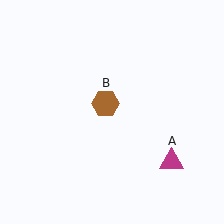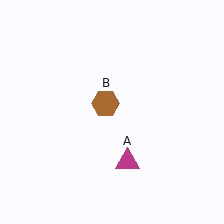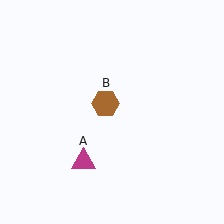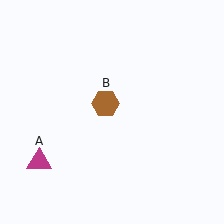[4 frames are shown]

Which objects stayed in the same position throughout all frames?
Brown hexagon (object B) remained stationary.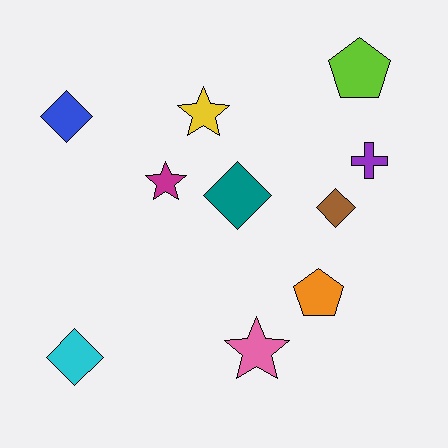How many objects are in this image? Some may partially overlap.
There are 10 objects.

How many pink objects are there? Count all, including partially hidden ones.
There is 1 pink object.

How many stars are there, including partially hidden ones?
There are 3 stars.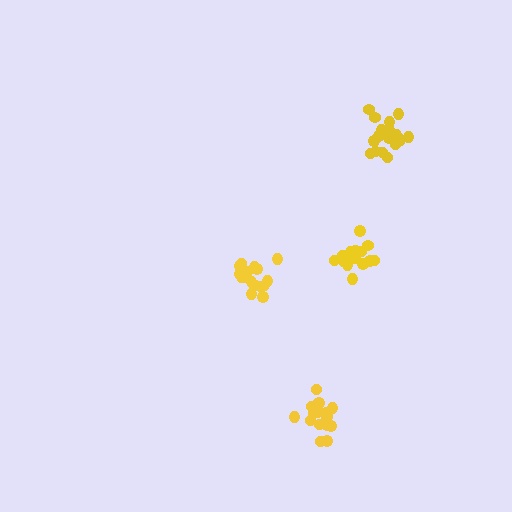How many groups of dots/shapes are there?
There are 4 groups.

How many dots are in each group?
Group 1: 17 dots, Group 2: 18 dots, Group 3: 16 dots, Group 4: 16 dots (67 total).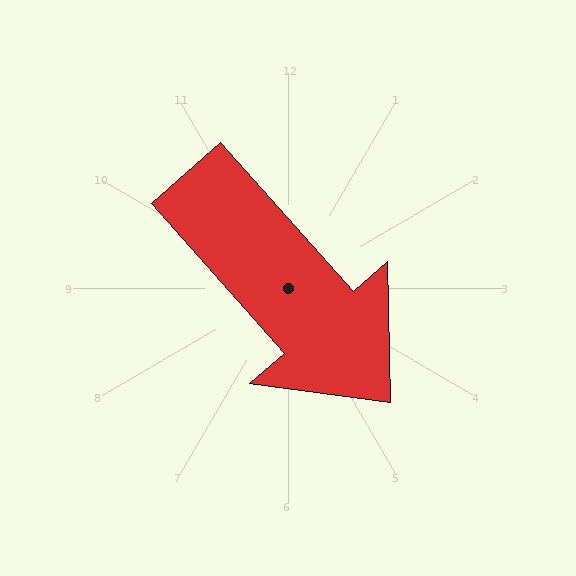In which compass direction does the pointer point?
Southeast.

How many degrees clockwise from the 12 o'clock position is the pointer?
Approximately 138 degrees.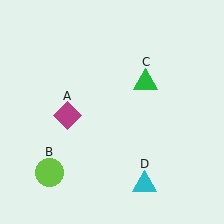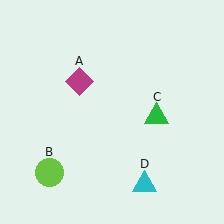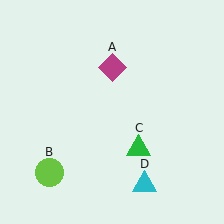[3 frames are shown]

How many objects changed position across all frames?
2 objects changed position: magenta diamond (object A), green triangle (object C).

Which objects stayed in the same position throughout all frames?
Lime circle (object B) and cyan triangle (object D) remained stationary.